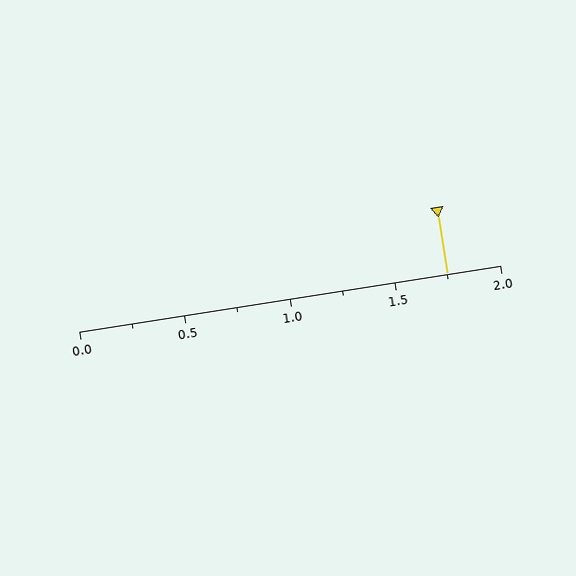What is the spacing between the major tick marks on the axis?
The major ticks are spaced 0.5 apart.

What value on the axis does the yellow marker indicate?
The marker indicates approximately 1.75.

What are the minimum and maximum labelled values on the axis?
The axis runs from 0.0 to 2.0.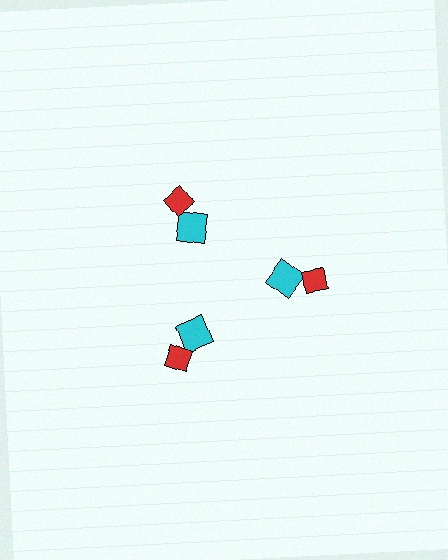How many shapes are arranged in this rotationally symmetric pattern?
There are 6 shapes, arranged in 3 groups of 2.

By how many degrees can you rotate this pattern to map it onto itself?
The pattern maps onto itself every 120 degrees of rotation.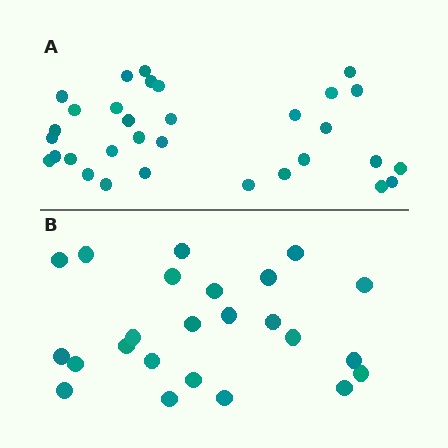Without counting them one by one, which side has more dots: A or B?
Region A (the top region) has more dots.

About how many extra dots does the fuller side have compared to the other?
Region A has roughly 8 or so more dots than region B.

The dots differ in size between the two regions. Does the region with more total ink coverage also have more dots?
No. Region B has more total ink coverage because its dots are larger, but region A actually contains more individual dots. Total area can be misleading — the number of items is what matters here.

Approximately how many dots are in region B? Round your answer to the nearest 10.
About 20 dots. (The exact count is 24, which rounds to 20.)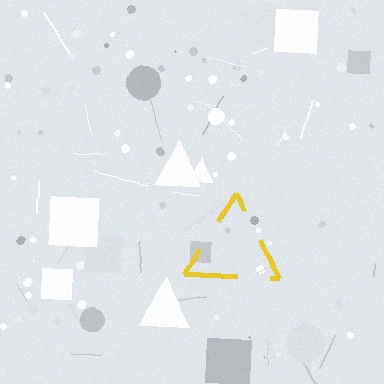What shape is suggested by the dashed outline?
The dashed outline suggests a triangle.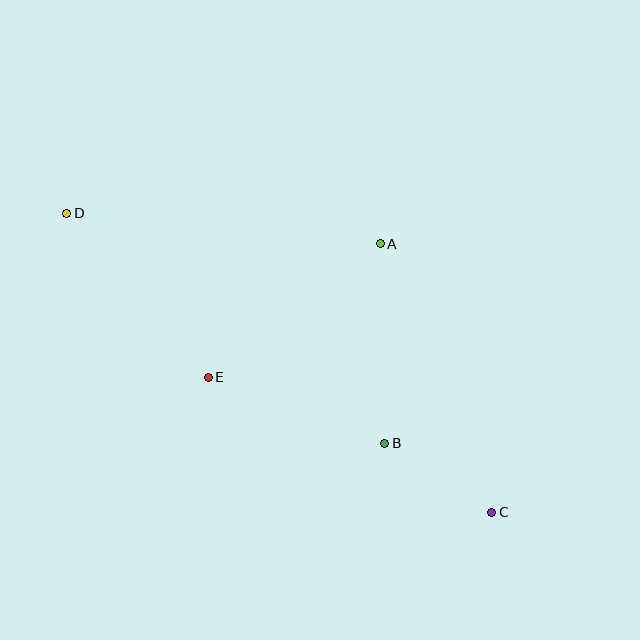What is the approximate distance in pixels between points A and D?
The distance between A and D is approximately 315 pixels.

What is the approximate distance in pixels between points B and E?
The distance between B and E is approximately 189 pixels.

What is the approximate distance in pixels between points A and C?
The distance between A and C is approximately 290 pixels.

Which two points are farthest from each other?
Points C and D are farthest from each other.